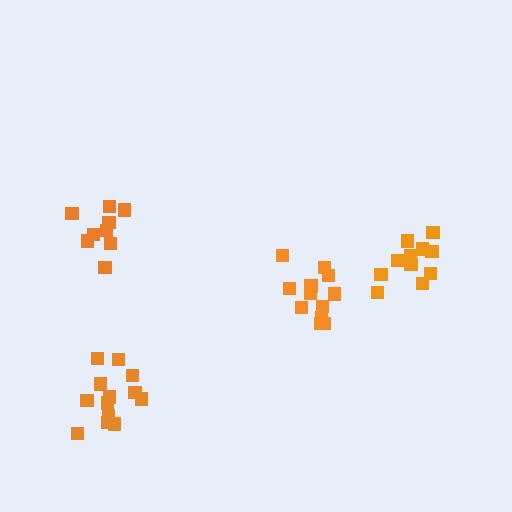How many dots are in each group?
Group 1: 9 dots, Group 2: 12 dots, Group 3: 13 dots, Group 4: 11 dots (45 total).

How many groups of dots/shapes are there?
There are 4 groups.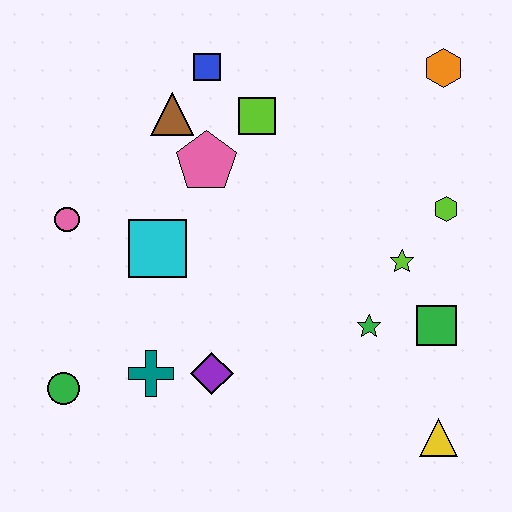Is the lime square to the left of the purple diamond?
No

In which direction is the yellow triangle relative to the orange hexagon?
The yellow triangle is below the orange hexagon.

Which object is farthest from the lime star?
The green circle is farthest from the lime star.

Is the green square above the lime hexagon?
No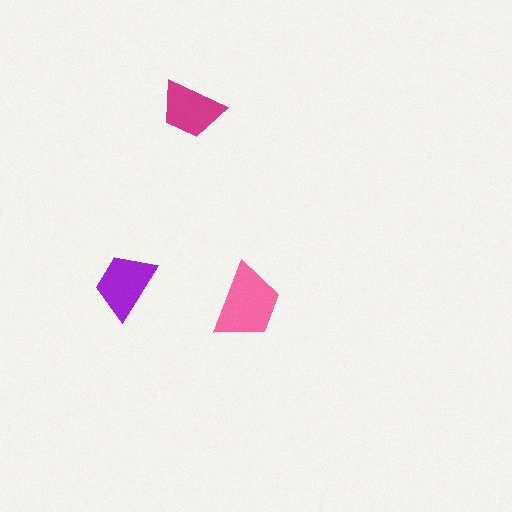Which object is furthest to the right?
The pink trapezoid is rightmost.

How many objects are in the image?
There are 3 objects in the image.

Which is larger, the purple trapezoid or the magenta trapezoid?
The purple one.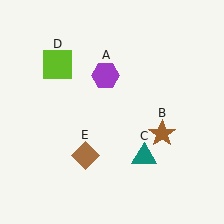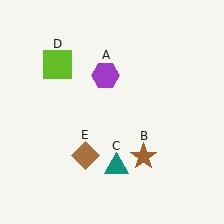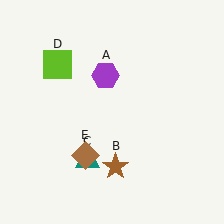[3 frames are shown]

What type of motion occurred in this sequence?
The brown star (object B), teal triangle (object C) rotated clockwise around the center of the scene.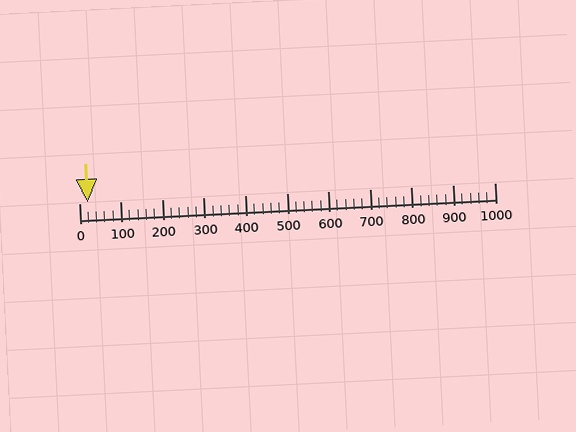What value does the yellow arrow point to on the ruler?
The yellow arrow points to approximately 20.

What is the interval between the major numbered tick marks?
The major tick marks are spaced 100 units apart.